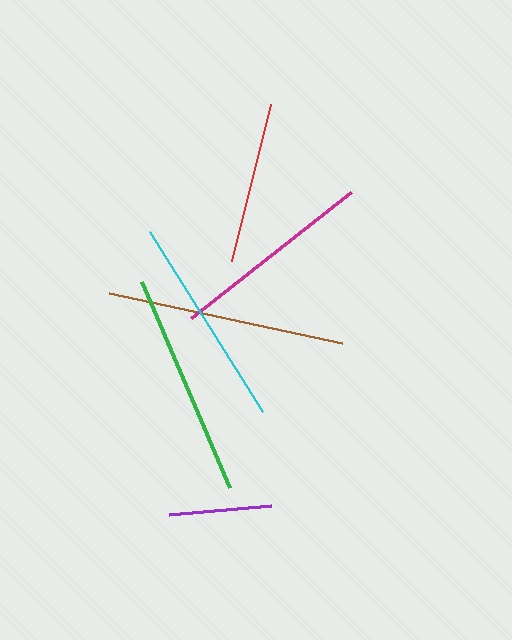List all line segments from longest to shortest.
From longest to shortest: brown, green, cyan, magenta, red, purple.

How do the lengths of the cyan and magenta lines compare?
The cyan and magenta lines are approximately the same length.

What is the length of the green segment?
The green segment is approximately 224 pixels long.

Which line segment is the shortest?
The purple line is the shortest at approximately 102 pixels.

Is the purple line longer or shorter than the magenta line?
The magenta line is longer than the purple line.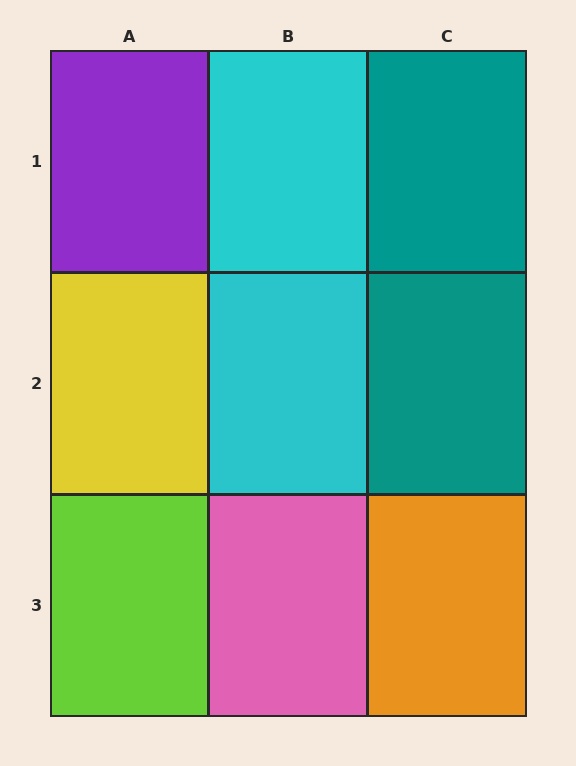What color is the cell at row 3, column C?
Orange.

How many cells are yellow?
1 cell is yellow.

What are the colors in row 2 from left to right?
Yellow, cyan, teal.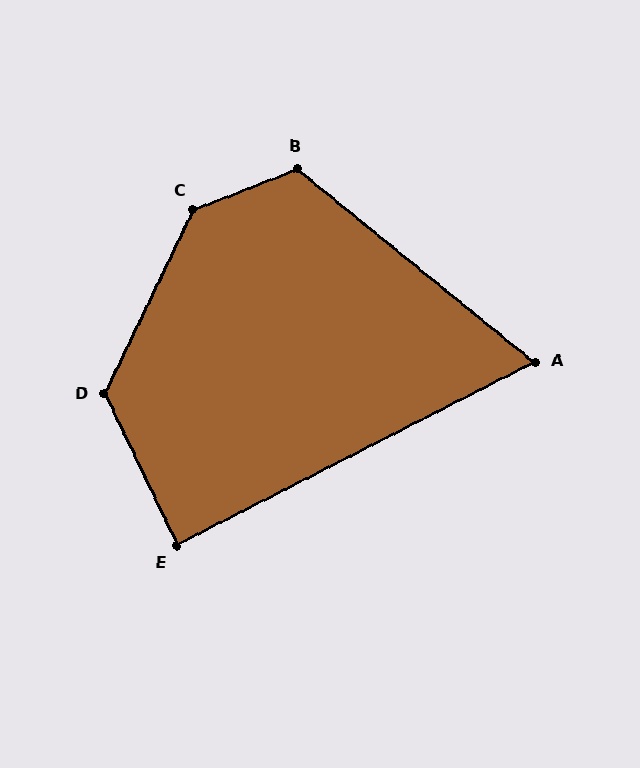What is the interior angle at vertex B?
Approximately 120 degrees (obtuse).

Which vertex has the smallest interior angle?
A, at approximately 66 degrees.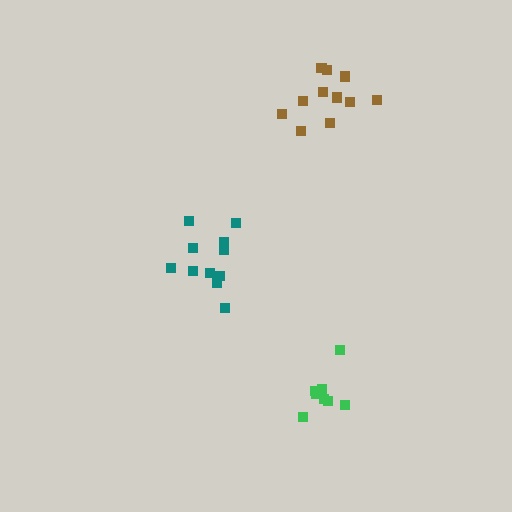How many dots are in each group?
Group 1: 8 dots, Group 2: 11 dots, Group 3: 11 dots (30 total).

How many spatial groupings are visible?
There are 3 spatial groupings.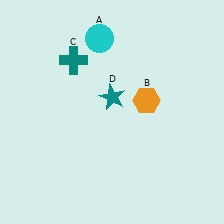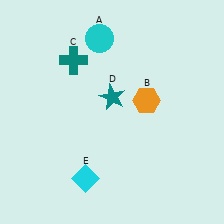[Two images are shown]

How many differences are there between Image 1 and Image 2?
There is 1 difference between the two images.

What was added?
A cyan diamond (E) was added in Image 2.